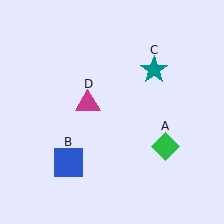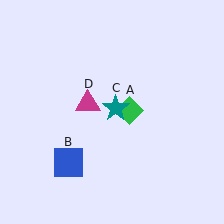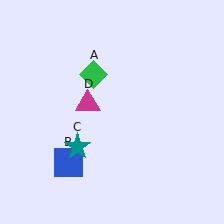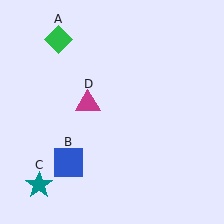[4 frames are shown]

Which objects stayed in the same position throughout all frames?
Blue square (object B) and magenta triangle (object D) remained stationary.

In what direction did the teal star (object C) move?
The teal star (object C) moved down and to the left.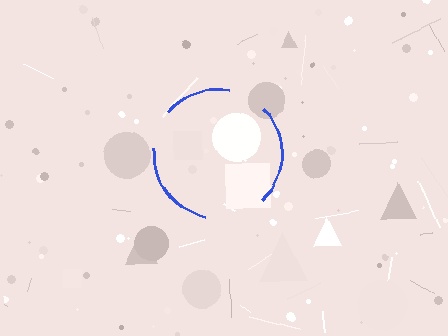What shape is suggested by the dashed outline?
The dashed outline suggests a circle.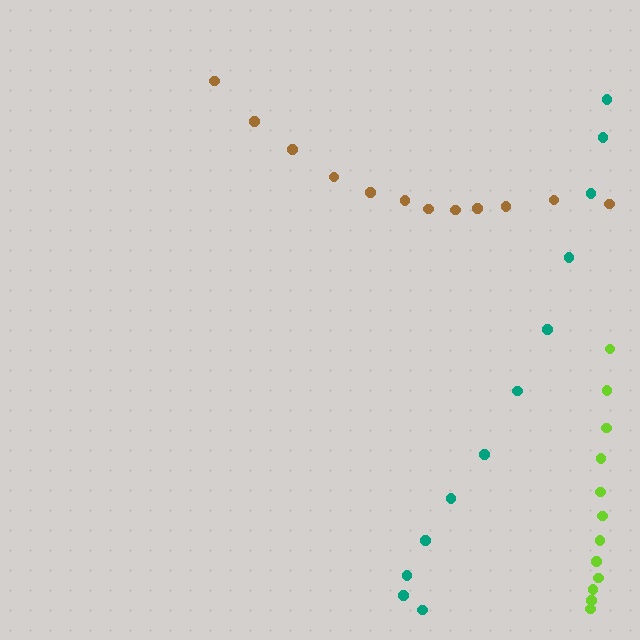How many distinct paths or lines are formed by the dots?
There are 3 distinct paths.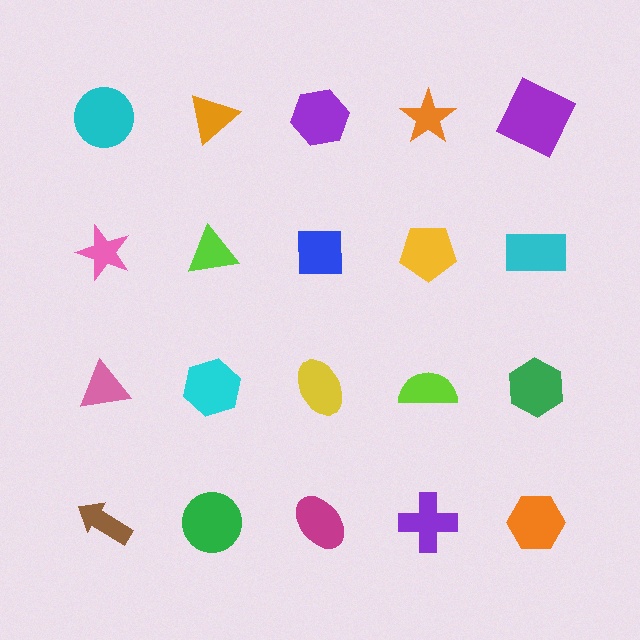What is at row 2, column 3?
A blue square.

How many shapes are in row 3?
5 shapes.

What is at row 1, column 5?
A purple square.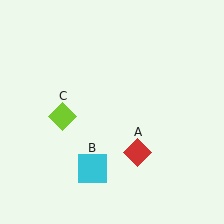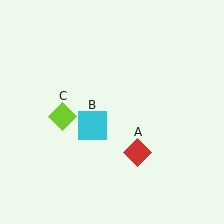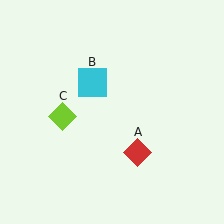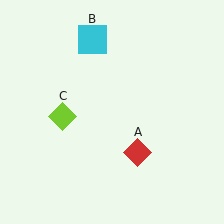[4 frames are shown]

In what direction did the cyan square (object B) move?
The cyan square (object B) moved up.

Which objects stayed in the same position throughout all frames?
Red diamond (object A) and lime diamond (object C) remained stationary.